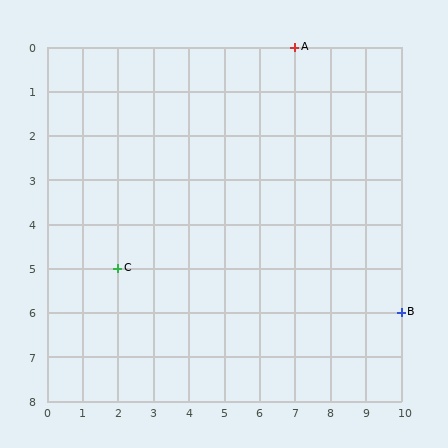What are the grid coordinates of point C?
Point C is at grid coordinates (2, 5).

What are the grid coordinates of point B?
Point B is at grid coordinates (10, 6).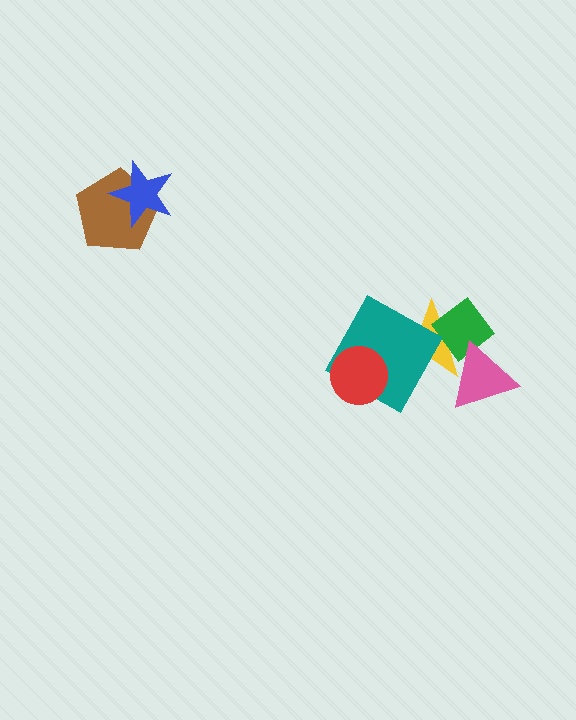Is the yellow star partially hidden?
Yes, it is partially covered by another shape.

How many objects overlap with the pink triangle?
2 objects overlap with the pink triangle.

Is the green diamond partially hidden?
Yes, it is partially covered by another shape.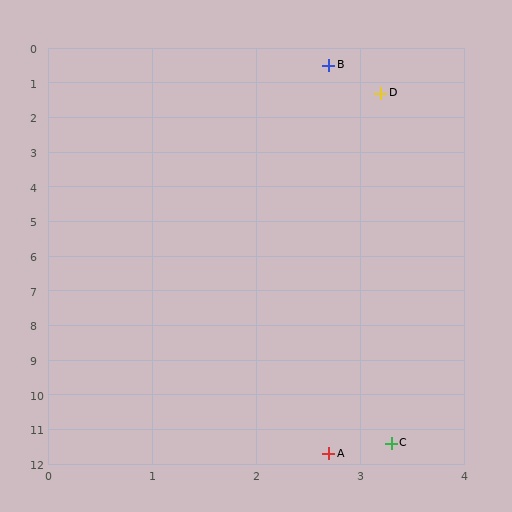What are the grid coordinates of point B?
Point B is at approximately (2.7, 0.5).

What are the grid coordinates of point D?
Point D is at approximately (3.2, 1.3).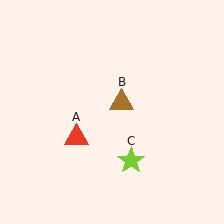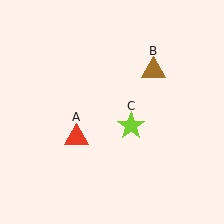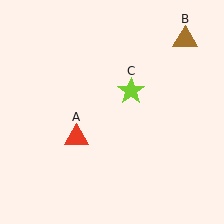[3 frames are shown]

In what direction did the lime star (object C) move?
The lime star (object C) moved up.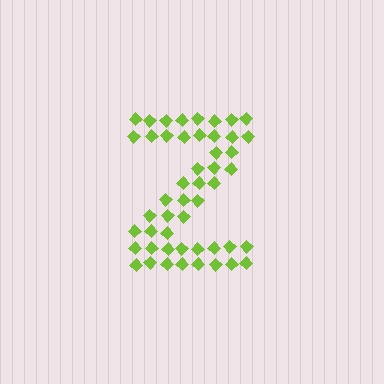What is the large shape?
The large shape is the letter Z.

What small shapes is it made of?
It is made of small diamonds.